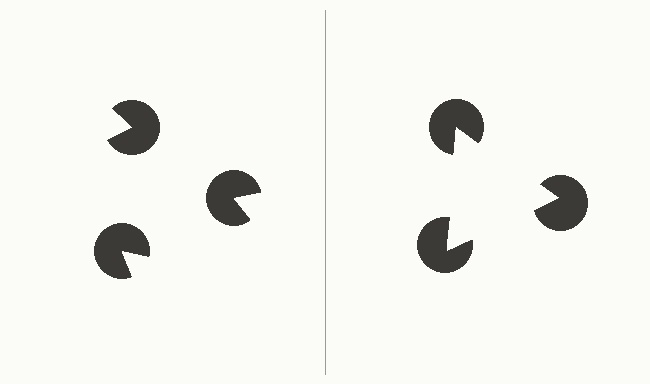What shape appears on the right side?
An illusory triangle.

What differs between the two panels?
The pac-man discs are positioned identically on both sides; only the wedge orientations differ. On the right they align to a triangle; on the left they are misaligned.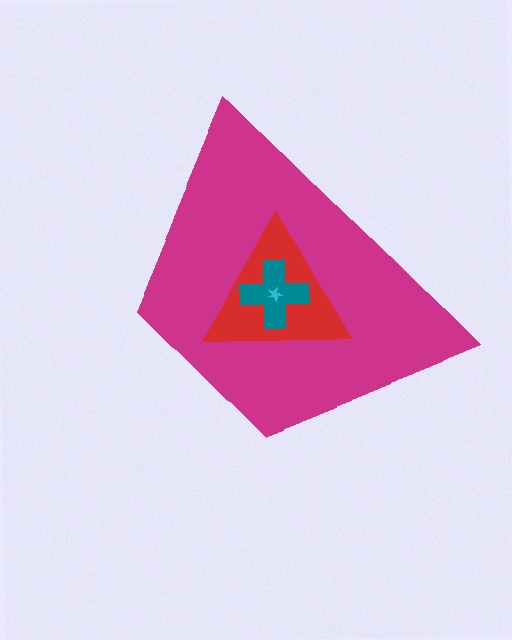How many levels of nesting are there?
4.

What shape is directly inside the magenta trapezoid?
The red triangle.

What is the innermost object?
The cyan star.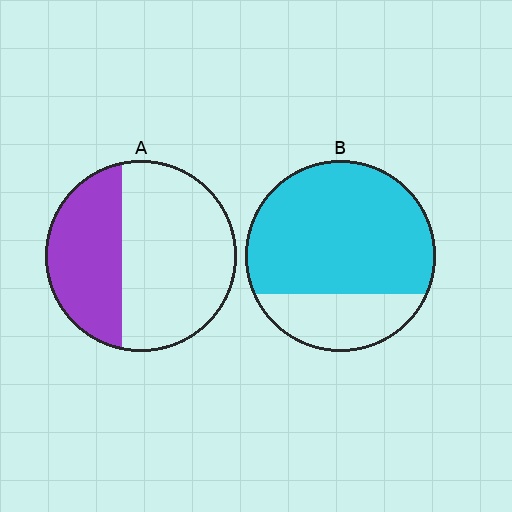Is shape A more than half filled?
No.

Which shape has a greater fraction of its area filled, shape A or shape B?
Shape B.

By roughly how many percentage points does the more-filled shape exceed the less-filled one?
By roughly 35 percentage points (B over A).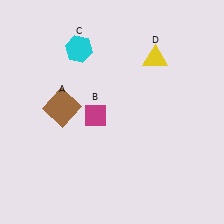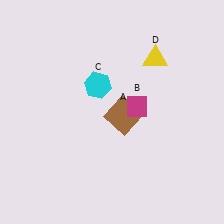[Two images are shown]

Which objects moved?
The objects that moved are: the brown square (A), the magenta diamond (B), the cyan hexagon (C).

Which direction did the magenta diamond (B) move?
The magenta diamond (B) moved right.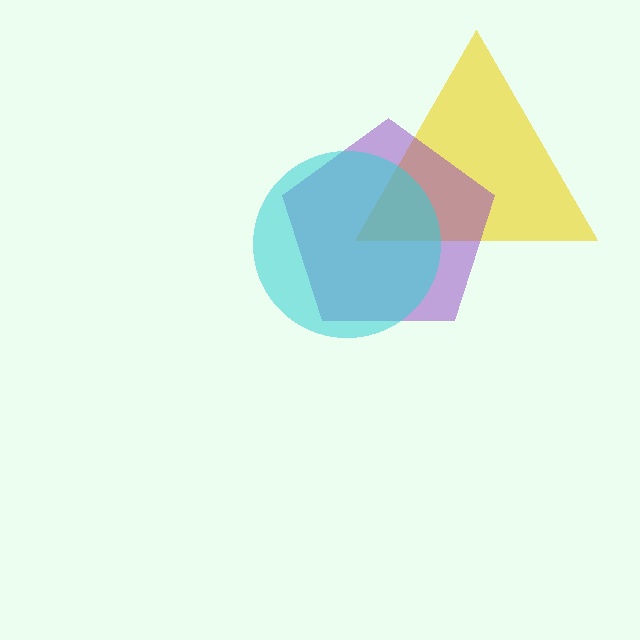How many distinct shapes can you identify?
There are 3 distinct shapes: a yellow triangle, a purple pentagon, a cyan circle.